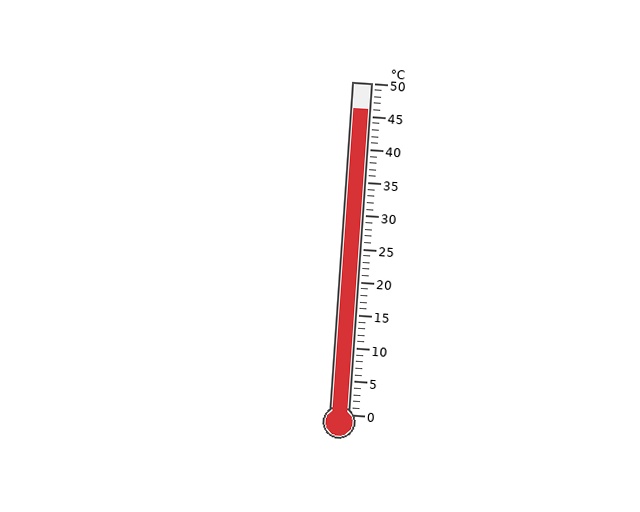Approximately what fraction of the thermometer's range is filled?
The thermometer is filled to approximately 90% of its range.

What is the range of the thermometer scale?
The thermometer scale ranges from 0°C to 50°C.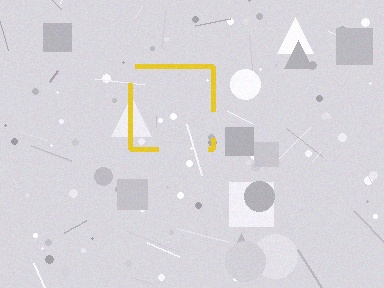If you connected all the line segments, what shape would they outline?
They would outline a square.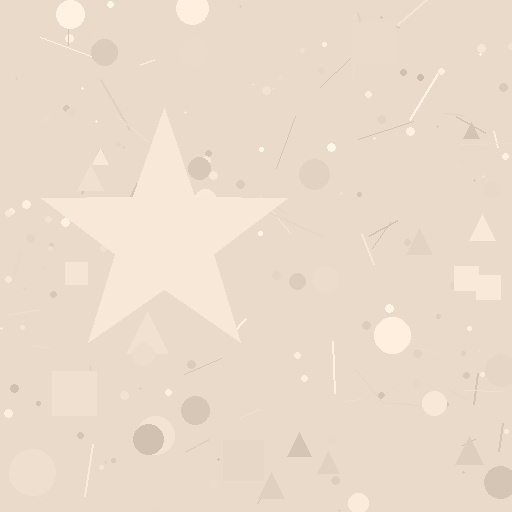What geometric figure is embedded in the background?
A star is embedded in the background.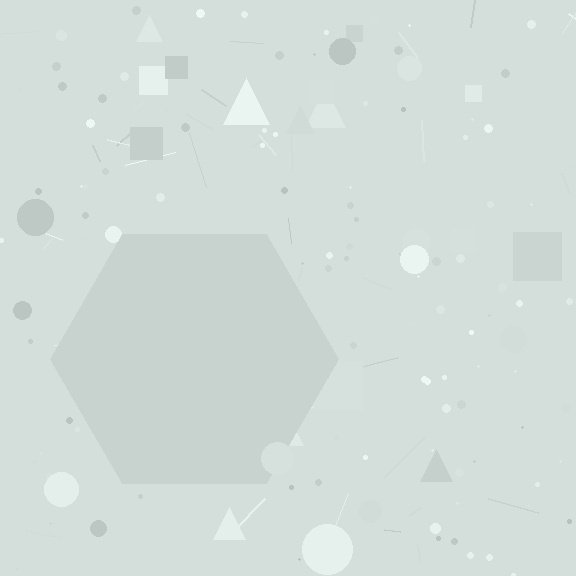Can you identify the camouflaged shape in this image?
The camouflaged shape is a hexagon.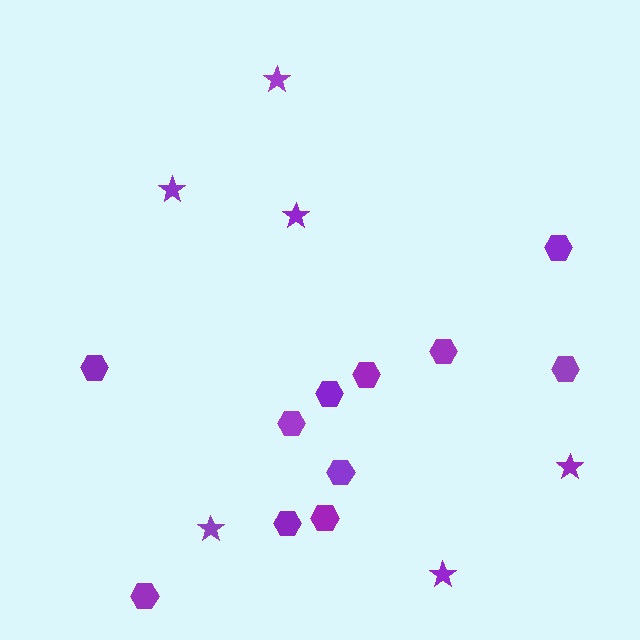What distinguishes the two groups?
There are 2 groups: one group of hexagons (11) and one group of stars (6).